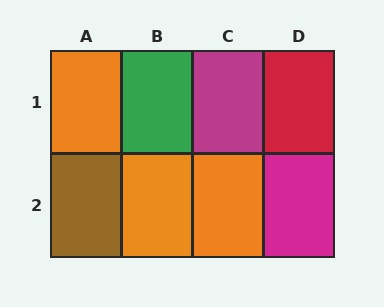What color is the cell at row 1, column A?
Orange.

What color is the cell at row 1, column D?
Red.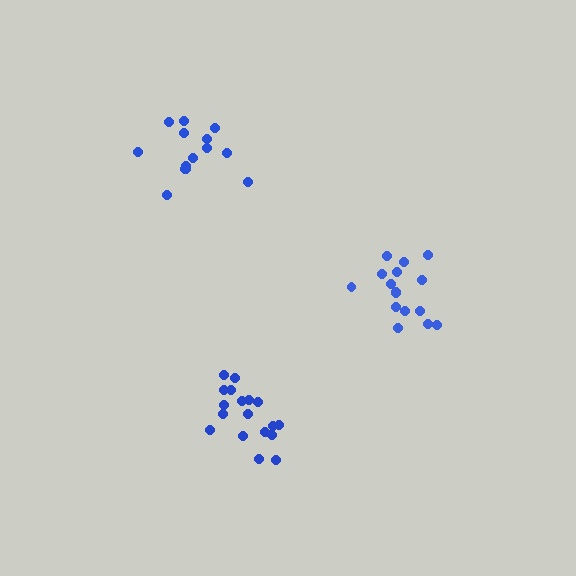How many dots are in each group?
Group 1: 14 dots, Group 2: 18 dots, Group 3: 16 dots (48 total).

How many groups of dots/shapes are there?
There are 3 groups.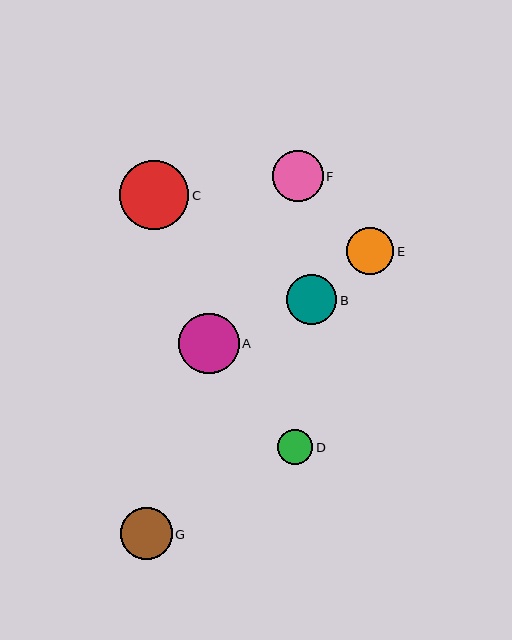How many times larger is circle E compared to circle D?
Circle E is approximately 1.4 times the size of circle D.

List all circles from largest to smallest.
From largest to smallest: C, A, G, F, B, E, D.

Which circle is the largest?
Circle C is the largest with a size of approximately 69 pixels.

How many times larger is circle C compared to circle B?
Circle C is approximately 1.4 times the size of circle B.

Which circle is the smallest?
Circle D is the smallest with a size of approximately 35 pixels.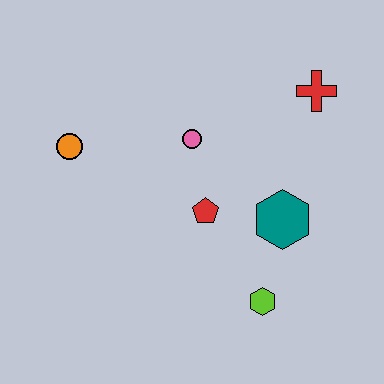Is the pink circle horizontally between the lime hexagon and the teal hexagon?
No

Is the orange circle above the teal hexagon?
Yes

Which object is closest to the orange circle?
The pink circle is closest to the orange circle.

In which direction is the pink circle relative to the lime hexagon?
The pink circle is above the lime hexagon.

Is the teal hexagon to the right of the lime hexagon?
Yes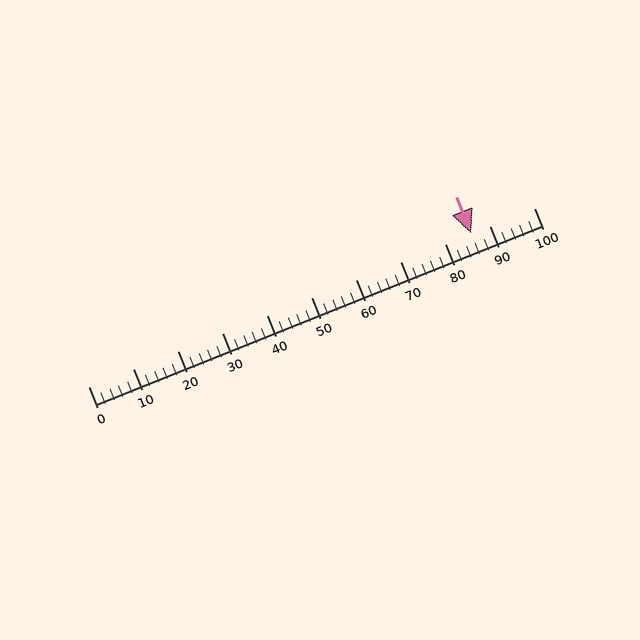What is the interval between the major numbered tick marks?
The major tick marks are spaced 10 units apart.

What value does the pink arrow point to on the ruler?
The pink arrow points to approximately 86.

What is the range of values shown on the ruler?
The ruler shows values from 0 to 100.